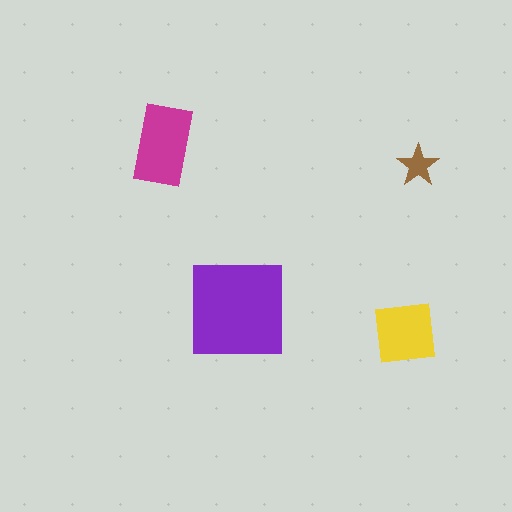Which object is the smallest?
The brown star.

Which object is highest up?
The magenta rectangle is topmost.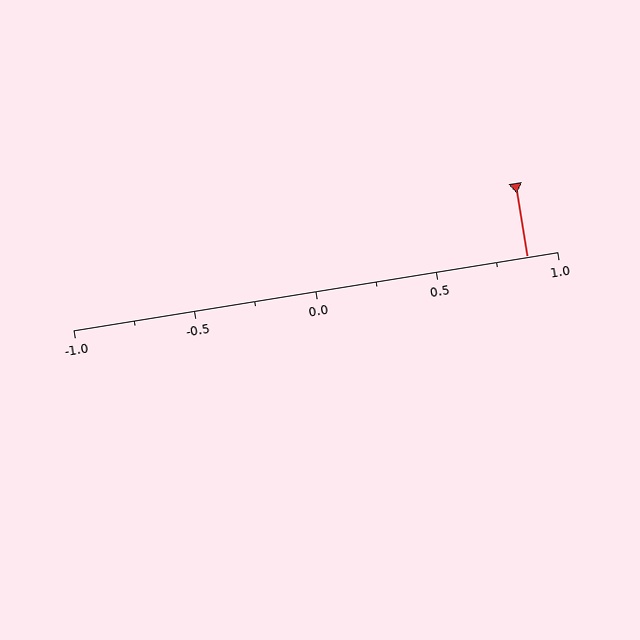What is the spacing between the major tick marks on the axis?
The major ticks are spaced 0.5 apart.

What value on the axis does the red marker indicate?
The marker indicates approximately 0.88.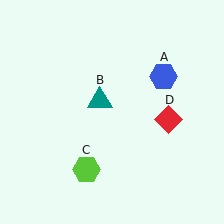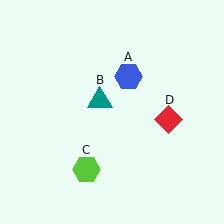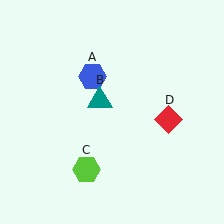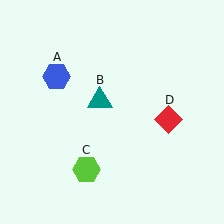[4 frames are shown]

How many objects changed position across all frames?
1 object changed position: blue hexagon (object A).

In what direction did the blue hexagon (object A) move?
The blue hexagon (object A) moved left.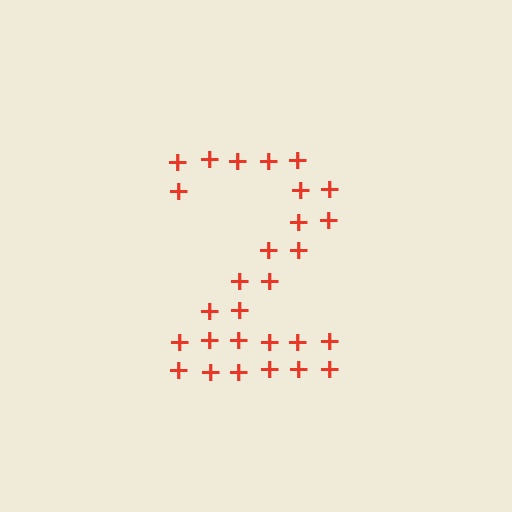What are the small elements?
The small elements are plus signs.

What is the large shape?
The large shape is the digit 2.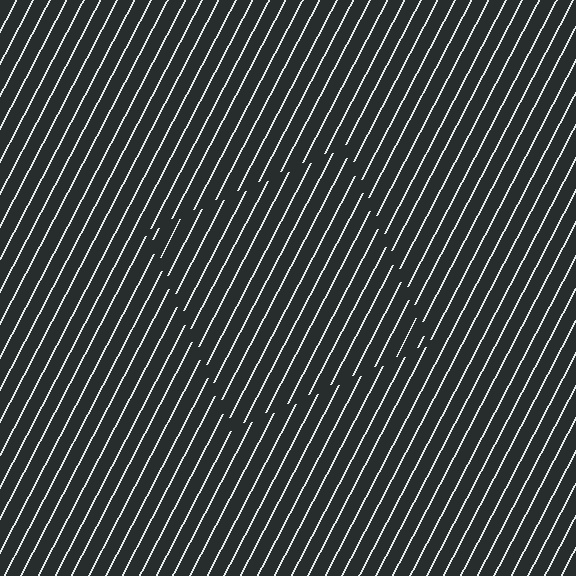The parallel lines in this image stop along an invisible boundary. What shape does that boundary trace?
An illusory square. The interior of the shape contains the same grating, shifted by half a period — the contour is defined by the phase discontinuity where line-ends from the inner and outer gratings abut.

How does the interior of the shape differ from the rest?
The interior of the shape contains the same grating, shifted by half a period — the contour is defined by the phase discontinuity where line-ends from the inner and outer gratings abut.